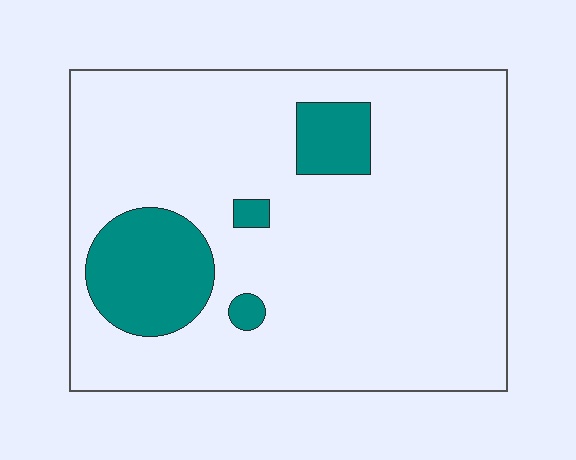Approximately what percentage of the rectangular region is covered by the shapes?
Approximately 15%.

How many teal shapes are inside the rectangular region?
4.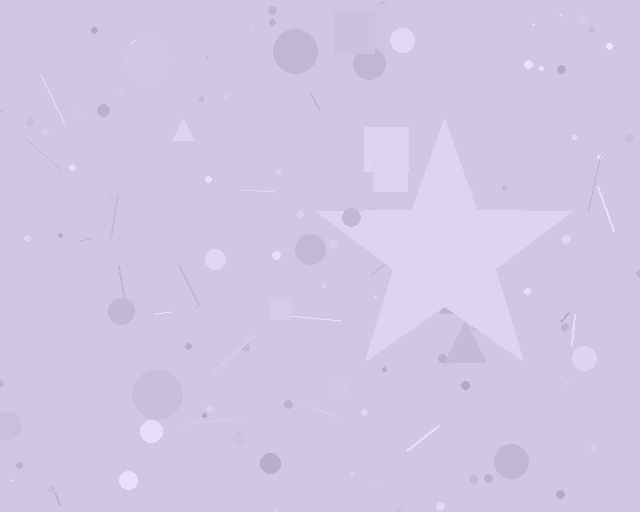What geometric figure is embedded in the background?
A star is embedded in the background.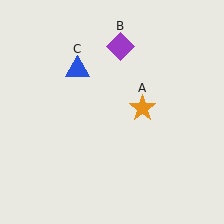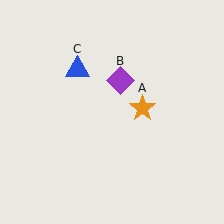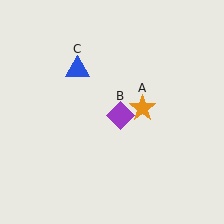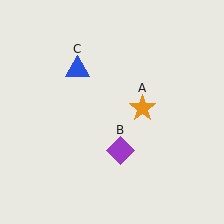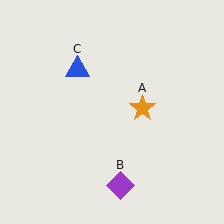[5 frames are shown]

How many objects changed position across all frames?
1 object changed position: purple diamond (object B).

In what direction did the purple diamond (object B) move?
The purple diamond (object B) moved down.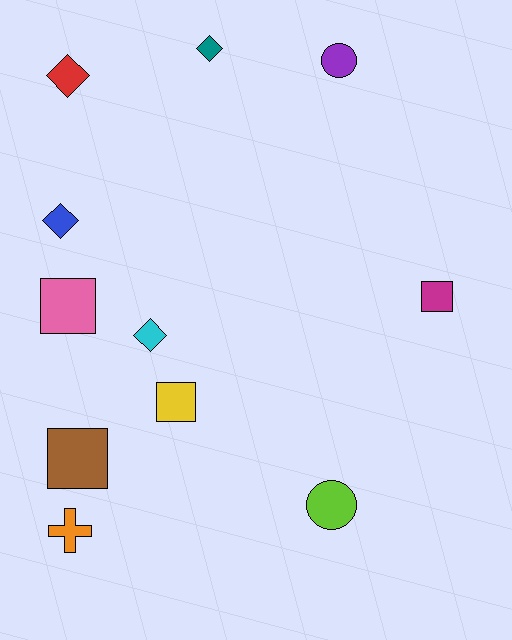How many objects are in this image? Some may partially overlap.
There are 11 objects.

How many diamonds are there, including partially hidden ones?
There are 4 diamonds.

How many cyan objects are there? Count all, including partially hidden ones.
There is 1 cyan object.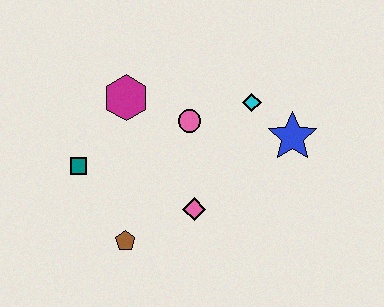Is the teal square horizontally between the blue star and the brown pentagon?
No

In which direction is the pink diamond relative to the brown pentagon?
The pink diamond is to the right of the brown pentagon.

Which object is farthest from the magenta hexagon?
The blue star is farthest from the magenta hexagon.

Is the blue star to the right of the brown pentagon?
Yes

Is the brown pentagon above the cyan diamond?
No